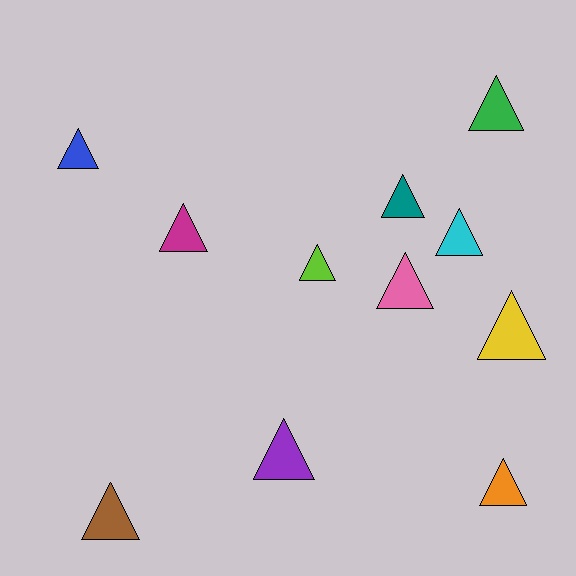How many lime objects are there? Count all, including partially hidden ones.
There is 1 lime object.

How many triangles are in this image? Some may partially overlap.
There are 11 triangles.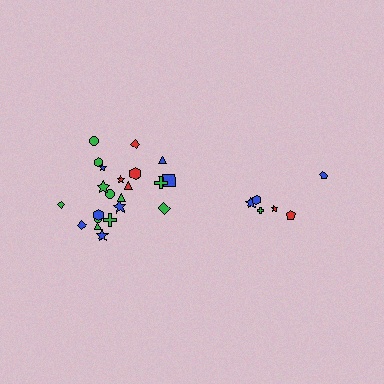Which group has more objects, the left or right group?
The left group.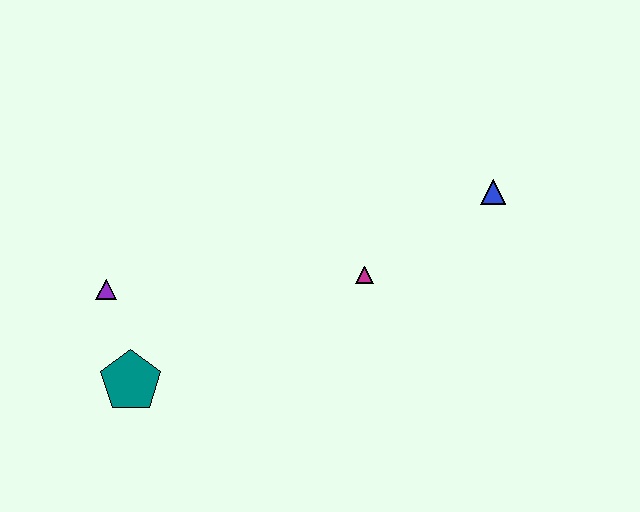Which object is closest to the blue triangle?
The magenta triangle is closest to the blue triangle.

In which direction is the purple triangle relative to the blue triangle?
The purple triangle is to the left of the blue triangle.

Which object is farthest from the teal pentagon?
The blue triangle is farthest from the teal pentagon.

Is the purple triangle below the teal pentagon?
No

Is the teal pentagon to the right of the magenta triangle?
No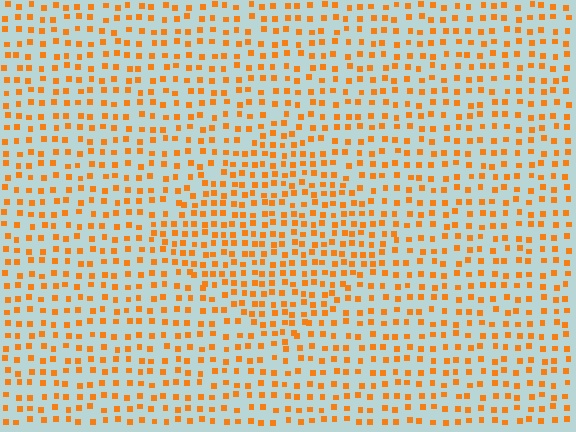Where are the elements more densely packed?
The elements are more densely packed inside the diamond boundary.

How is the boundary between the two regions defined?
The boundary is defined by a change in element density (approximately 1.5x ratio). All elements are the same color, size, and shape.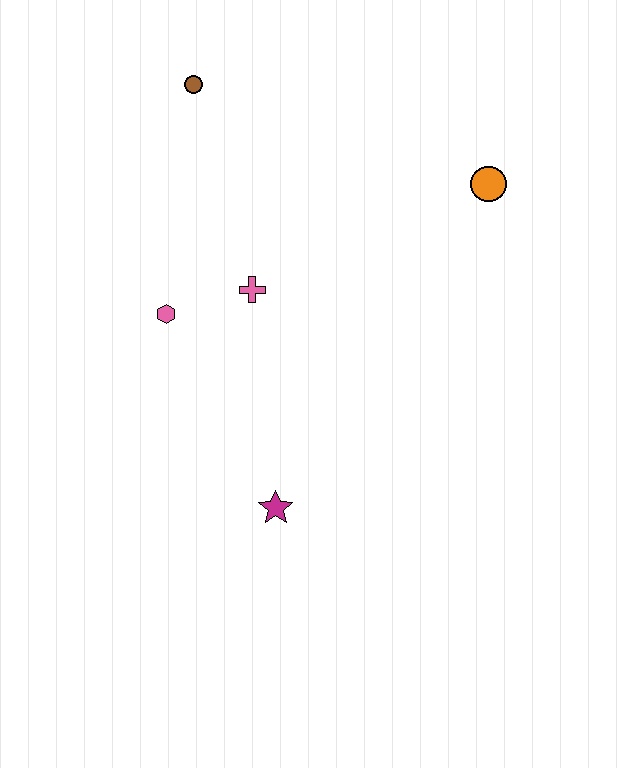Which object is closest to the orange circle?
The pink cross is closest to the orange circle.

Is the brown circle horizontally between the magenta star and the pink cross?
No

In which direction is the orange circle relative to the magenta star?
The orange circle is above the magenta star.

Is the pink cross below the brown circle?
Yes